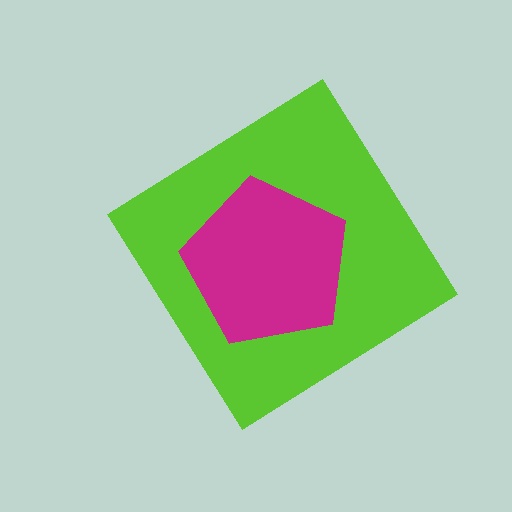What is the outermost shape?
The lime diamond.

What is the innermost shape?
The magenta pentagon.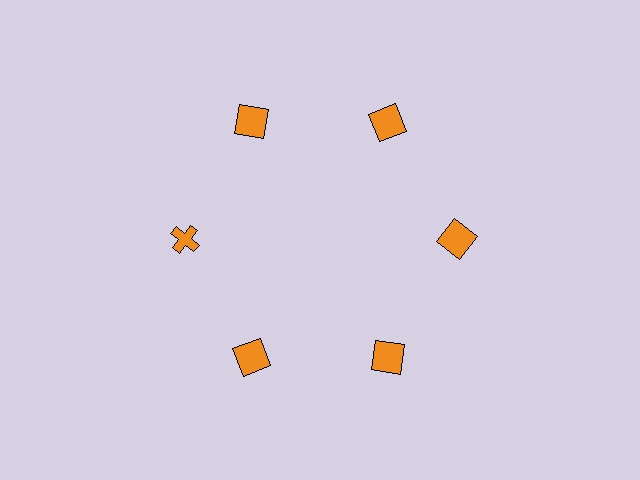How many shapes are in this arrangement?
There are 6 shapes arranged in a ring pattern.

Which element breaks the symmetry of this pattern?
The orange cross at roughly the 9 o'clock position breaks the symmetry. All other shapes are orange squares.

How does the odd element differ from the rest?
It has a different shape: cross instead of square.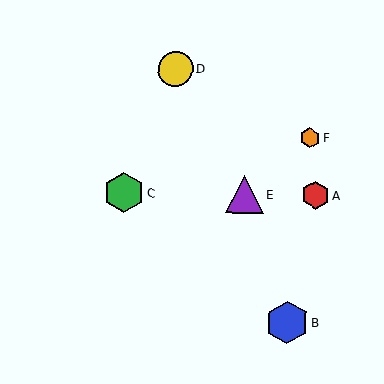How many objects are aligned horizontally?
3 objects (A, C, E) are aligned horizontally.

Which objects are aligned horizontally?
Objects A, C, E are aligned horizontally.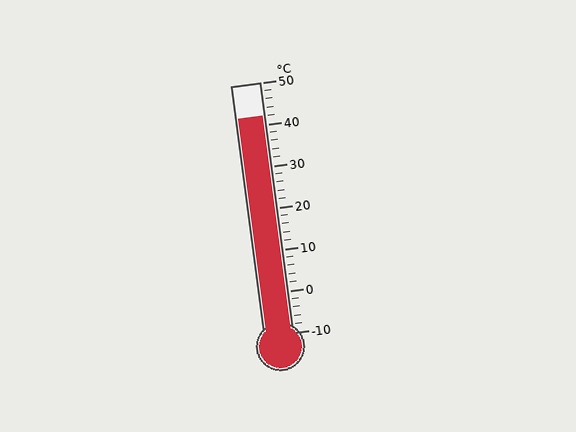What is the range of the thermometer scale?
The thermometer scale ranges from -10°C to 50°C.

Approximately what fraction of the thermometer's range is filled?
The thermometer is filled to approximately 85% of its range.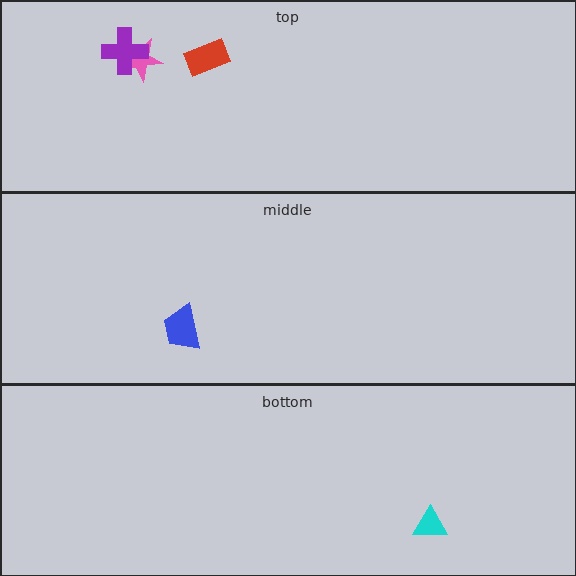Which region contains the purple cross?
The top region.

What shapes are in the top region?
The pink star, the purple cross, the red rectangle.